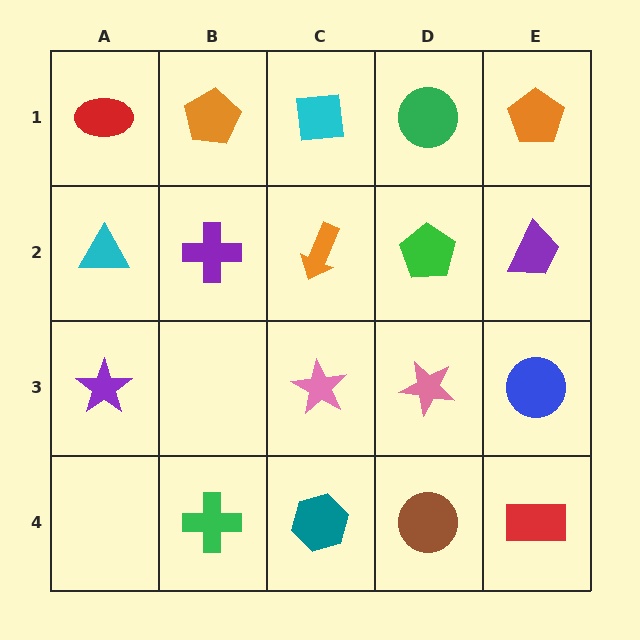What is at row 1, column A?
A red ellipse.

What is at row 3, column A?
A purple star.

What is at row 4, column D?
A brown circle.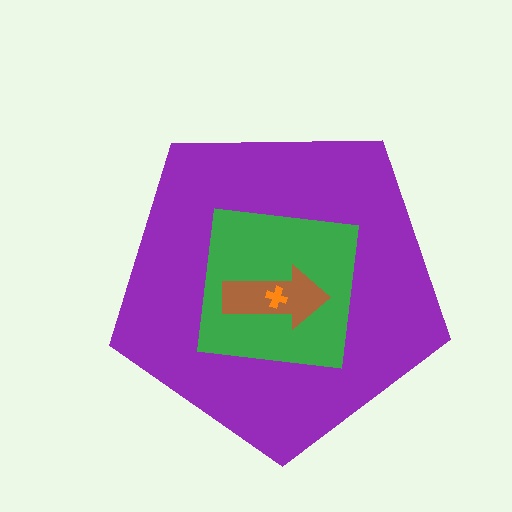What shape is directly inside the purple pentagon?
The green square.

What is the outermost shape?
The purple pentagon.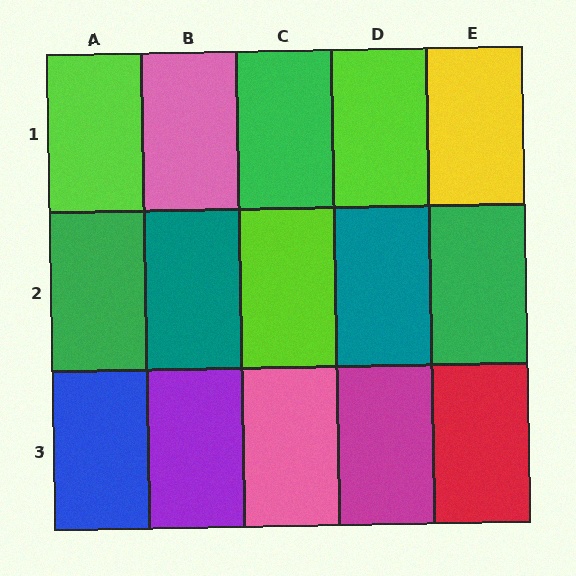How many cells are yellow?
1 cell is yellow.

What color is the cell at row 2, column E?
Green.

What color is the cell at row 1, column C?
Green.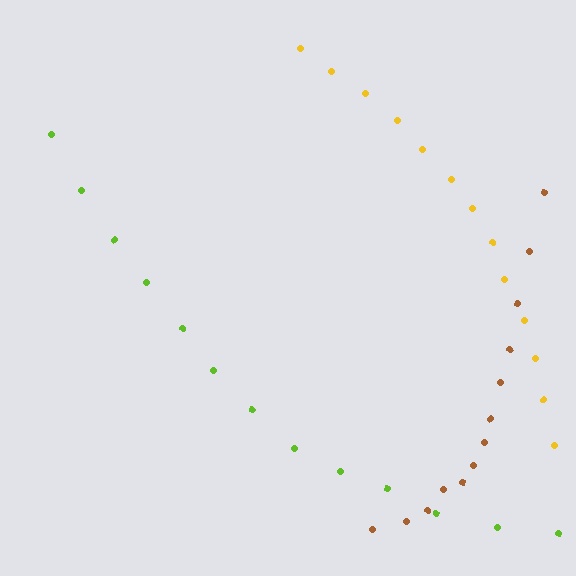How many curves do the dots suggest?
There are 3 distinct paths.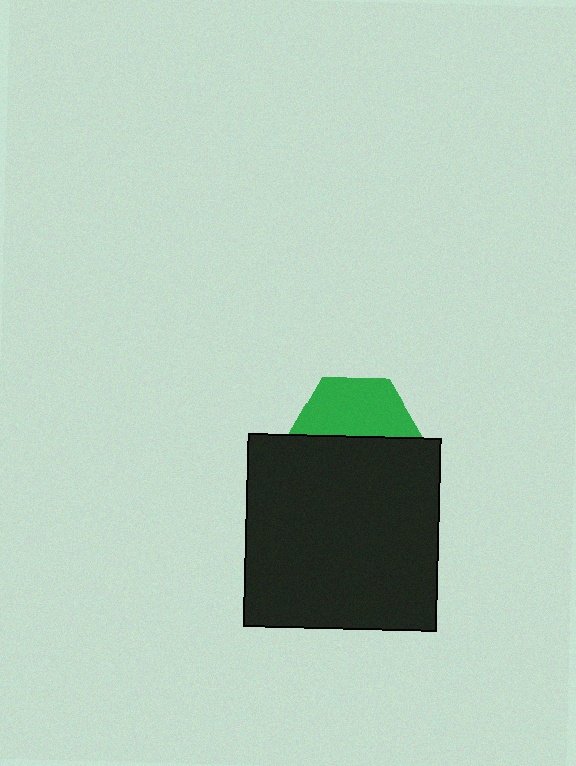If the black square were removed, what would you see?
You would see the complete green hexagon.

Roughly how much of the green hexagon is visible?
About half of it is visible (roughly 49%).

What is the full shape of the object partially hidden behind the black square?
The partially hidden object is a green hexagon.